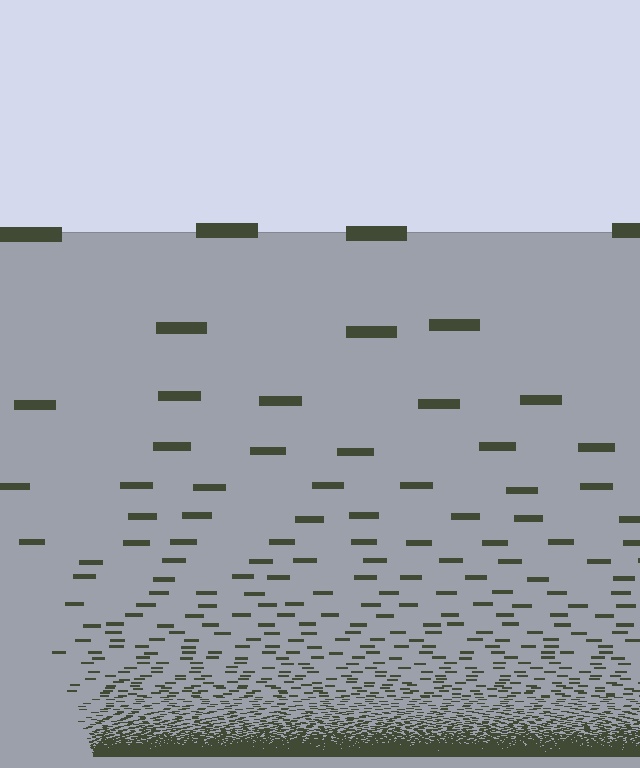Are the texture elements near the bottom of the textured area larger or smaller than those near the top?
Smaller. The gradient is inverted — elements near the bottom are smaller and denser.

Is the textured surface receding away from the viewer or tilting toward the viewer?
The surface appears to tilt toward the viewer. Texture elements get larger and sparser toward the top.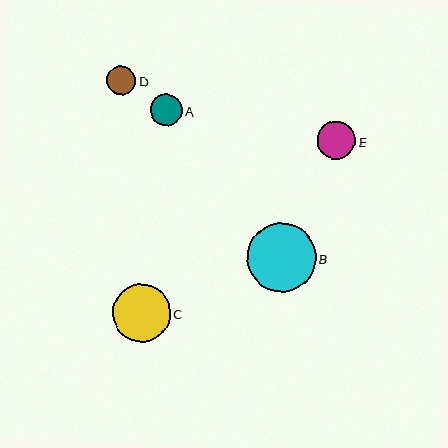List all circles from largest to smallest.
From largest to smallest: B, C, E, A, D.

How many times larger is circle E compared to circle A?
Circle E is approximately 1.2 times the size of circle A.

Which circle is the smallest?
Circle D is the smallest with a size of approximately 29 pixels.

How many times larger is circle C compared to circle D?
Circle C is approximately 2.0 times the size of circle D.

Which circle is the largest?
Circle B is the largest with a size of approximately 69 pixels.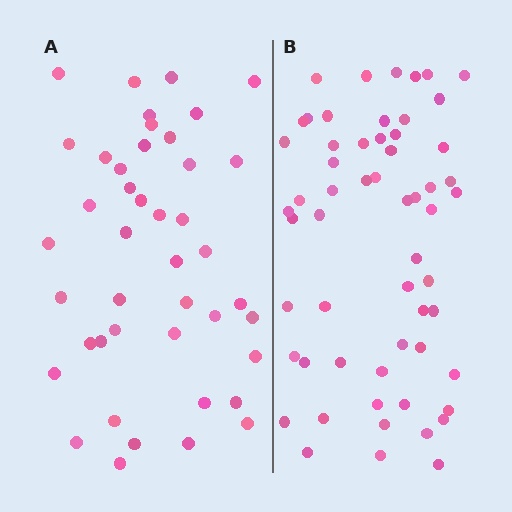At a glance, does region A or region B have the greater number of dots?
Region B (the right region) has more dots.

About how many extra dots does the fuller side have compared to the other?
Region B has approximately 15 more dots than region A.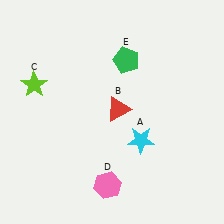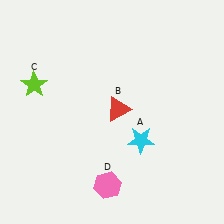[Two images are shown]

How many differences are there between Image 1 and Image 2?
There is 1 difference between the two images.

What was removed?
The green pentagon (E) was removed in Image 2.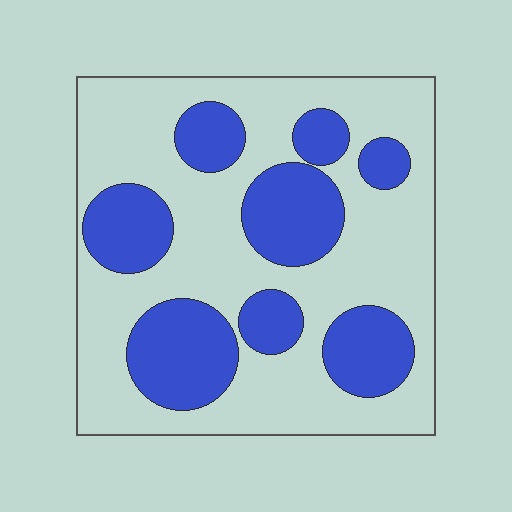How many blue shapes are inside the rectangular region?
8.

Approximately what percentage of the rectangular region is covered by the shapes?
Approximately 35%.